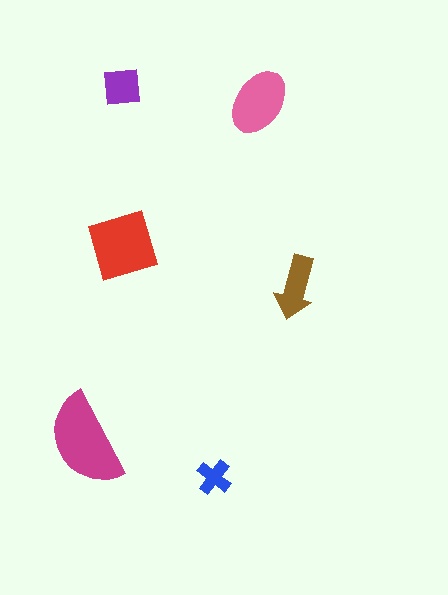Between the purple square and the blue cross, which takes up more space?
The purple square.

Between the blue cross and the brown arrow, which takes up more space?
The brown arrow.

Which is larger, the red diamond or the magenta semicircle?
The magenta semicircle.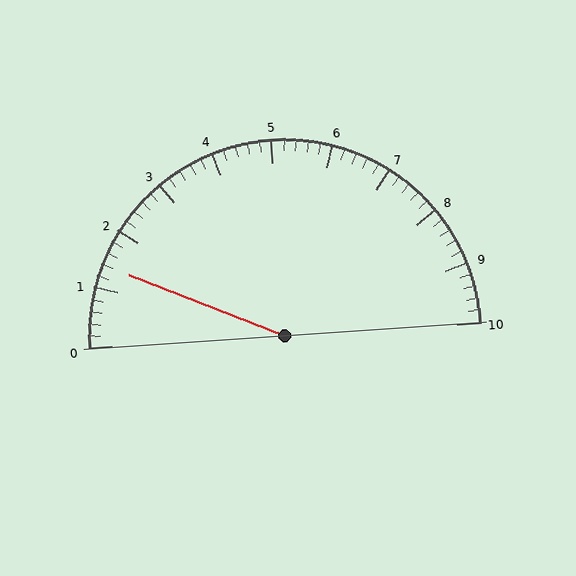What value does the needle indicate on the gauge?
The needle indicates approximately 1.4.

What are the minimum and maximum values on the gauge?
The gauge ranges from 0 to 10.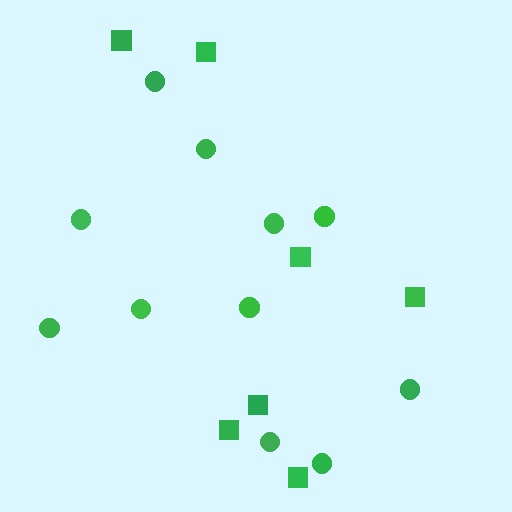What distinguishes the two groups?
There are 2 groups: one group of squares (7) and one group of circles (11).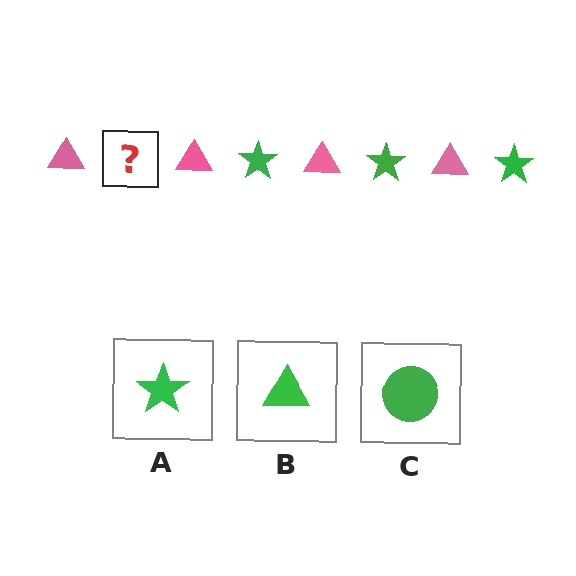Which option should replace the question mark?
Option A.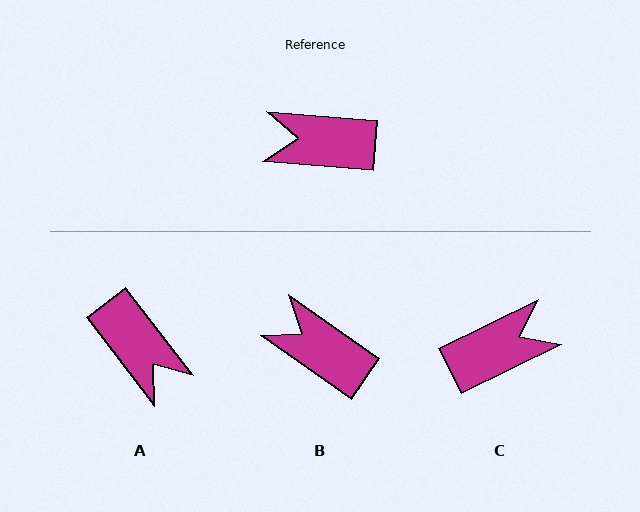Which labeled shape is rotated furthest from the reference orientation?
C, about 149 degrees away.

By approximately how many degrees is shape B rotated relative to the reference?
Approximately 31 degrees clockwise.